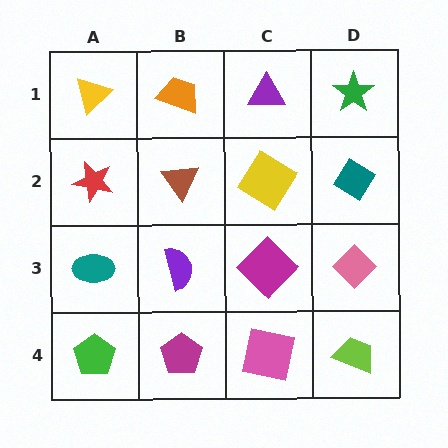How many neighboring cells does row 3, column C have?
4.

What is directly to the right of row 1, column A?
An orange trapezoid.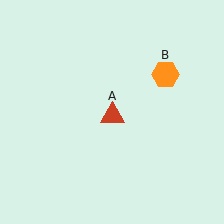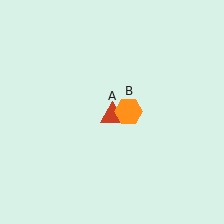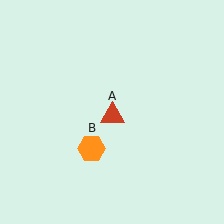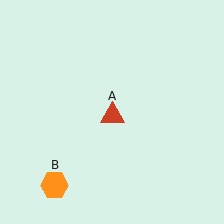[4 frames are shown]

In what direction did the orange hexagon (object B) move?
The orange hexagon (object B) moved down and to the left.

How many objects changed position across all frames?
1 object changed position: orange hexagon (object B).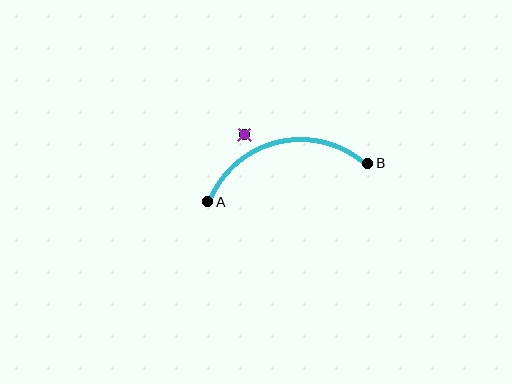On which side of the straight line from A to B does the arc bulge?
The arc bulges above the straight line connecting A and B.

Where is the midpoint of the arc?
The arc midpoint is the point on the curve farthest from the straight line joining A and B. It sits above that line.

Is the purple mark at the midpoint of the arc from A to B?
No — the purple mark does not lie on the arc at all. It sits slightly outside the curve.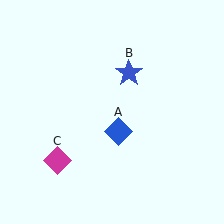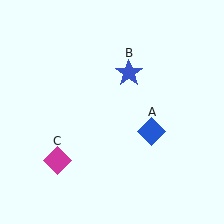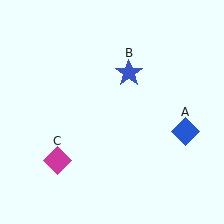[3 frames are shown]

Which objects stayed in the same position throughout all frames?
Blue star (object B) and magenta diamond (object C) remained stationary.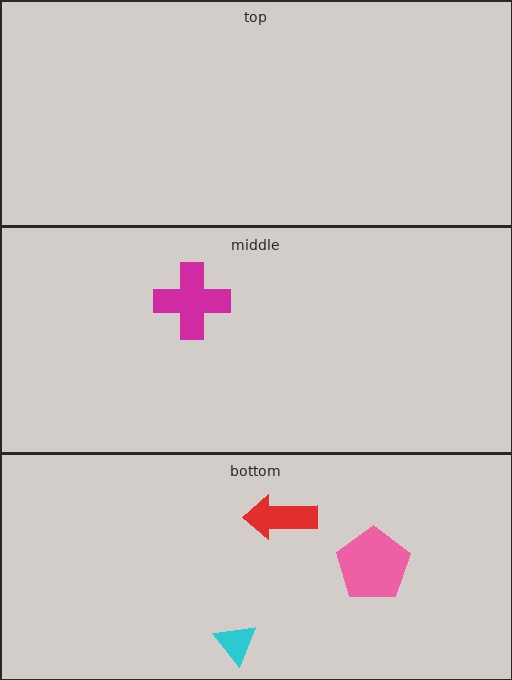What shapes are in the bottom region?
The red arrow, the cyan triangle, the pink pentagon.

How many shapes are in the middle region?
1.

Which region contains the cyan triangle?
The bottom region.